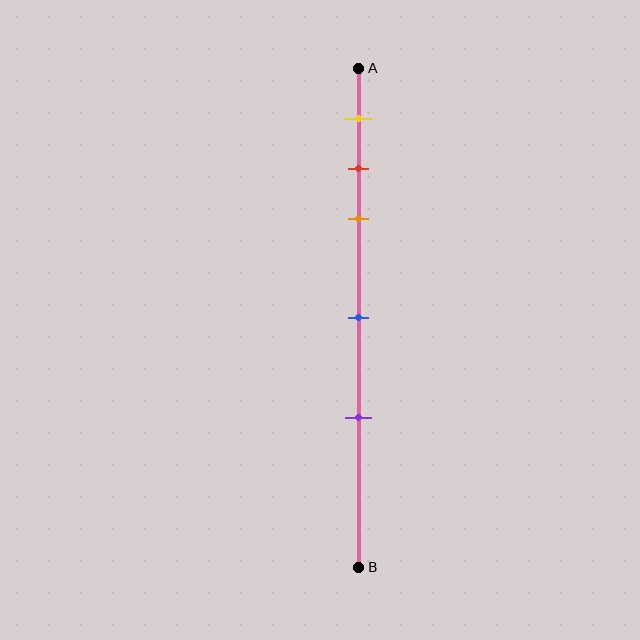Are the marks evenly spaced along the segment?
No, the marks are not evenly spaced.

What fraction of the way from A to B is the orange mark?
The orange mark is approximately 30% (0.3) of the way from A to B.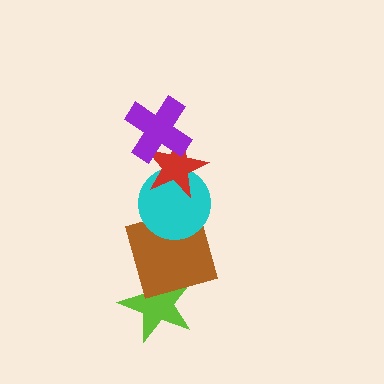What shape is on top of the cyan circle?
The red star is on top of the cyan circle.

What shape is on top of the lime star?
The brown square is on top of the lime star.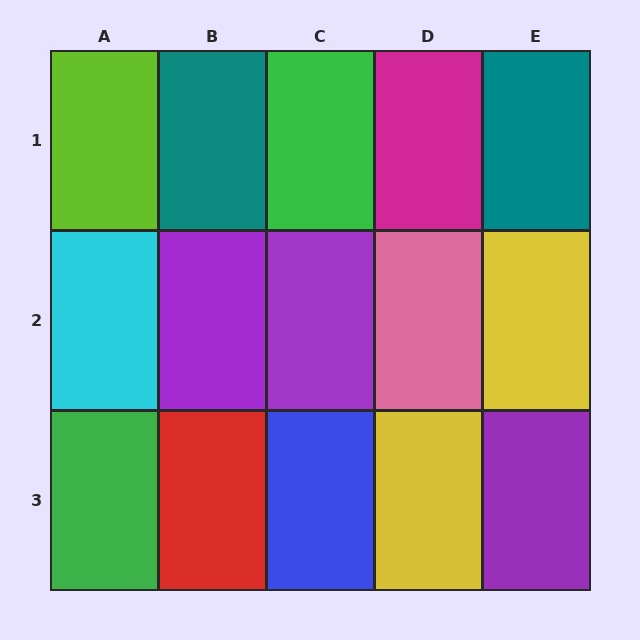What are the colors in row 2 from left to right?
Cyan, purple, purple, pink, yellow.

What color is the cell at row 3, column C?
Blue.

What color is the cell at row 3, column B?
Red.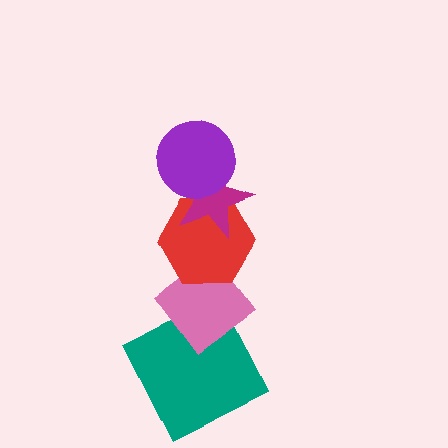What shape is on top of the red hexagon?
The magenta star is on top of the red hexagon.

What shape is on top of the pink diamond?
The red hexagon is on top of the pink diamond.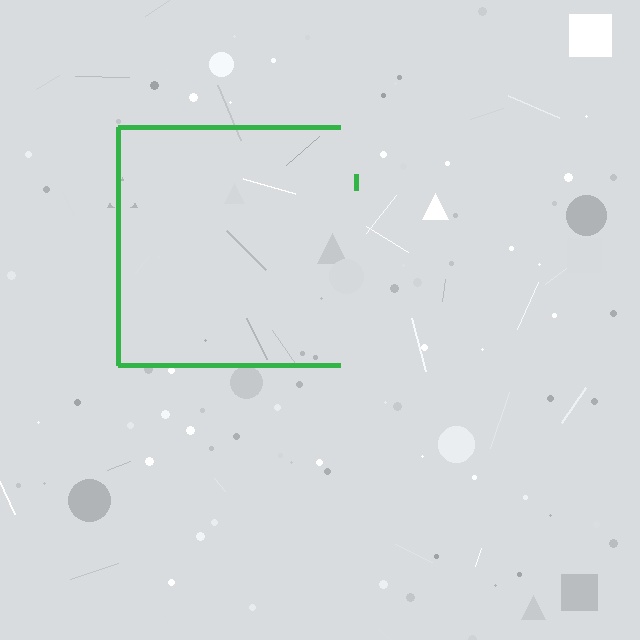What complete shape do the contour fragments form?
The contour fragments form a square.